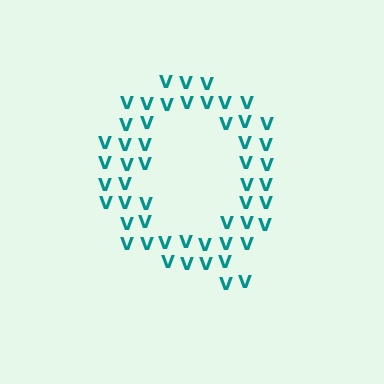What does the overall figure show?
The overall figure shows the letter Q.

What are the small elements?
The small elements are letter V's.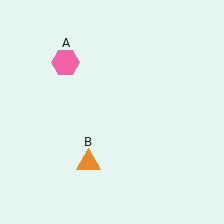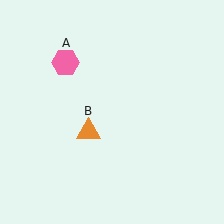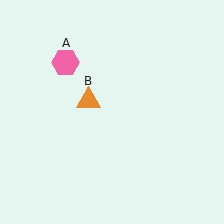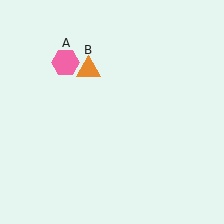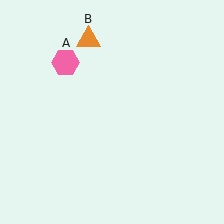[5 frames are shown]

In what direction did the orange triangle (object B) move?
The orange triangle (object B) moved up.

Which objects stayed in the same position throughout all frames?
Pink hexagon (object A) remained stationary.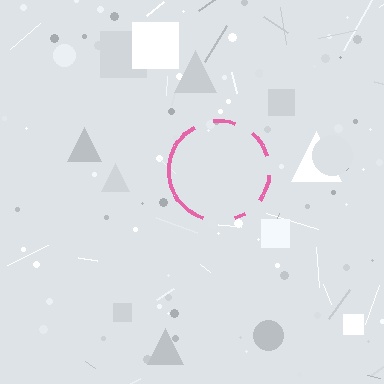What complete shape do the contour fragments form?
The contour fragments form a circle.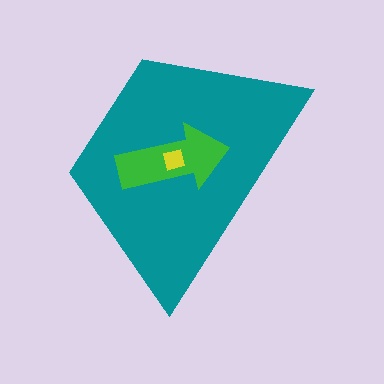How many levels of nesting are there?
3.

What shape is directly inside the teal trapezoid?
The green arrow.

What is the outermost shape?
The teal trapezoid.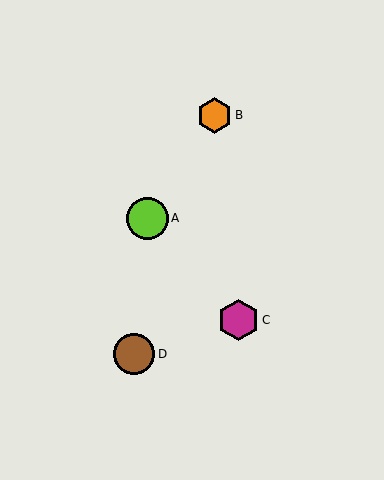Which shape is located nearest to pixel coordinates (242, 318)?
The magenta hexagon (labeled C) at (238, 320) is nearest to that location.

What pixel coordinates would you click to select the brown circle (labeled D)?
Click at (134, 354) to select the brown circle D.